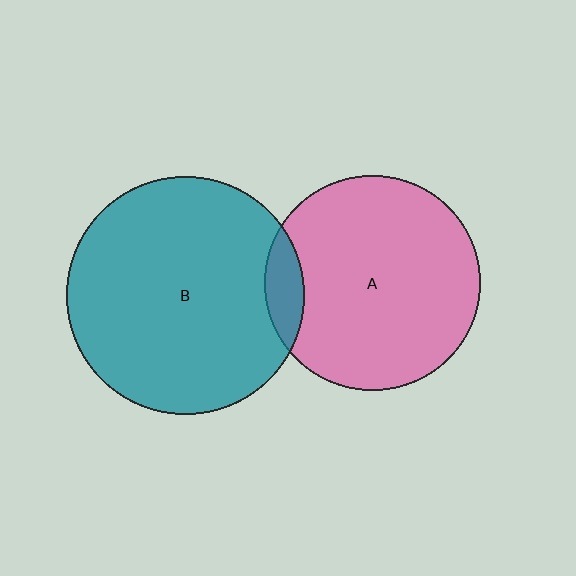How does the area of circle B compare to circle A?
Approximately 1.2 times.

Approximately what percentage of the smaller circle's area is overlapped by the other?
Approximately 10%.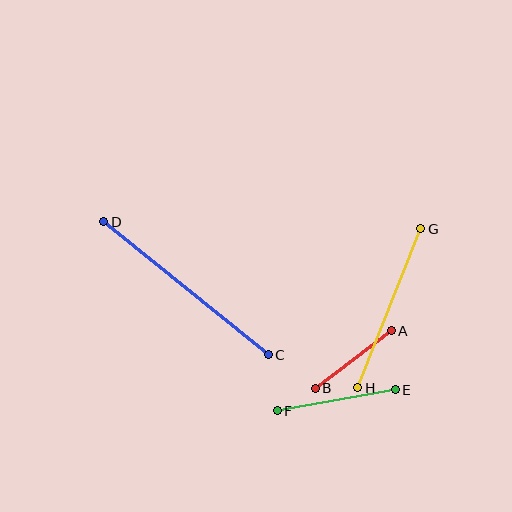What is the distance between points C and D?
The distance is approximately 211 pixels.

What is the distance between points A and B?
The distance is approximately 95 pixels.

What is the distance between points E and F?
The distance is approximately 120 pixels.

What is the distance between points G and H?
The distance is approximately 171 pixels.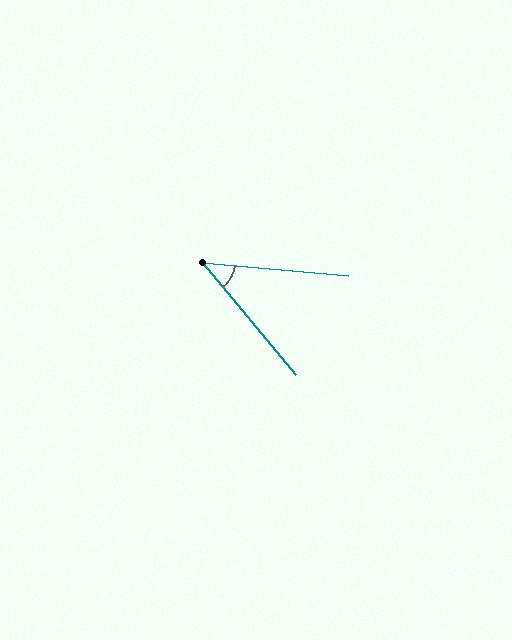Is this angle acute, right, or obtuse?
It is acute.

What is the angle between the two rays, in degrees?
Approximately 45 degrees.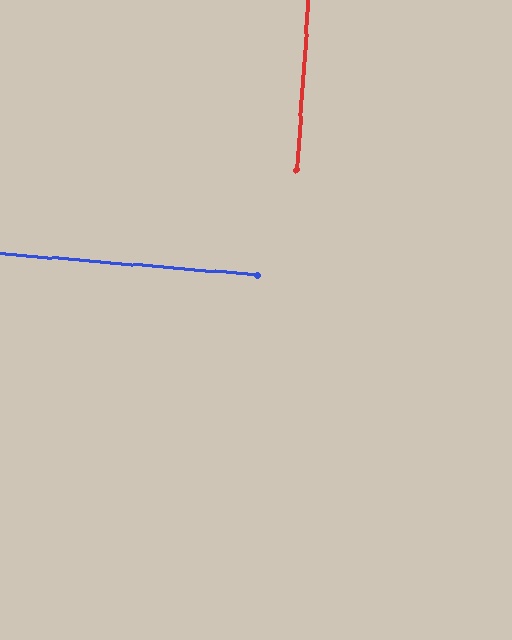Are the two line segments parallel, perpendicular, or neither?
Perpendicular — they meet at approximately 89°.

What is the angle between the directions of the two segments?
Approximately 89 degrees.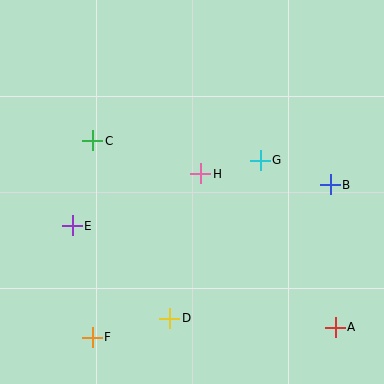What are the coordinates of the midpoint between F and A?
The midpoint between F and A is at (214, 332).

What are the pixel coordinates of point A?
Point A is at (335, 327).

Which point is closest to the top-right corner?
Point B is closest to the top-right corner.